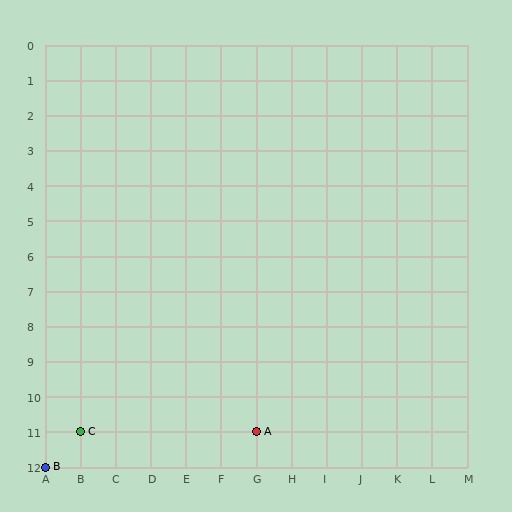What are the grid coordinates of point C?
Point C is at grid coordinates (B, 11).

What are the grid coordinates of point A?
Point A is at grid coordinates (G, 11).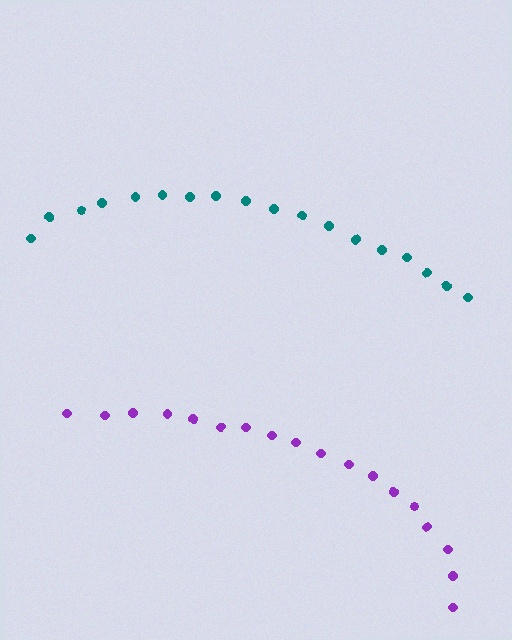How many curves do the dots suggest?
There are 2 distinct paths.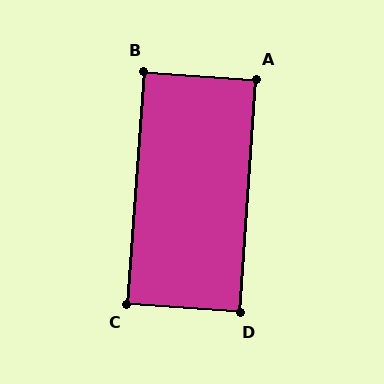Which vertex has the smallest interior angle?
D, at approximately 90 degrees.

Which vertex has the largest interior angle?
B, at approximately 90 degrees.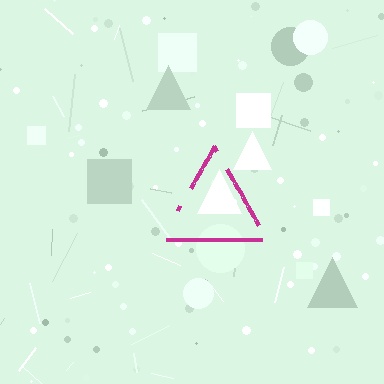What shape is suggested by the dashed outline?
The dashed outline suggests a triangle.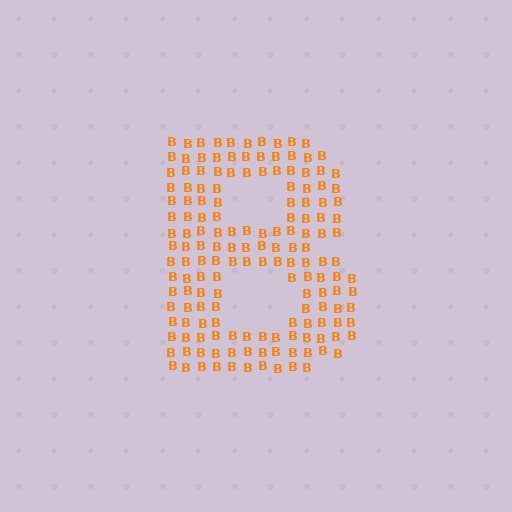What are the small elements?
The small elements are letter B's.